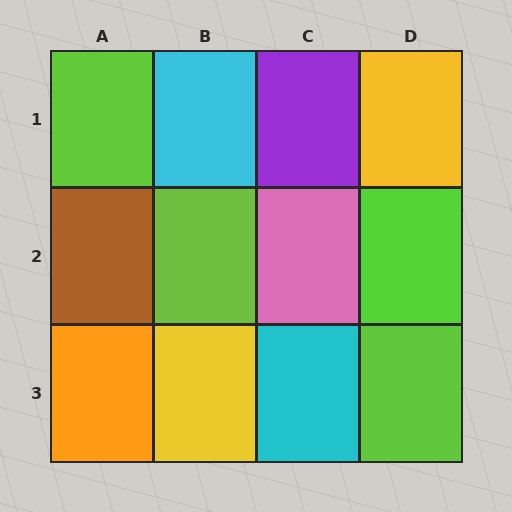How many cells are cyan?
2 cells are cyan.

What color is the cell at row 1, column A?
Lime.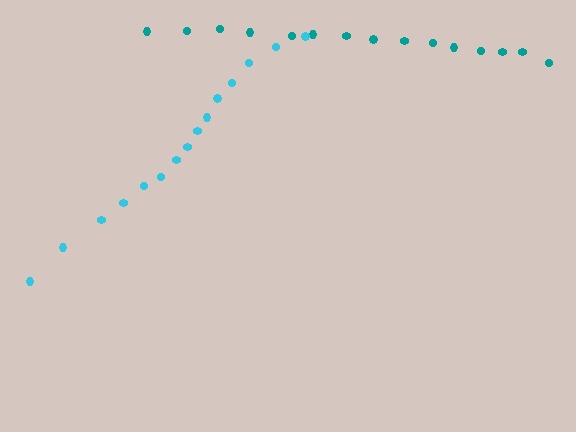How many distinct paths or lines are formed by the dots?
There are 2 distinct paths.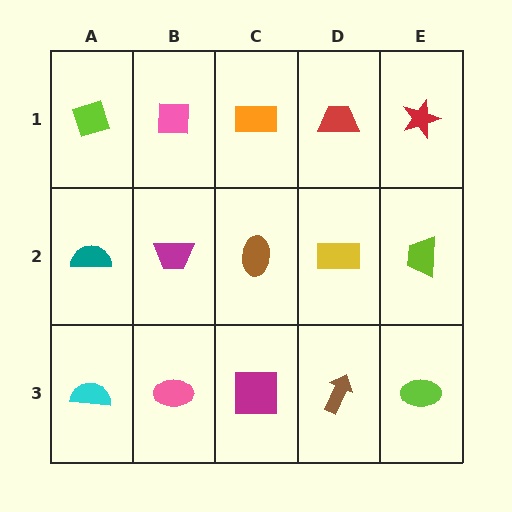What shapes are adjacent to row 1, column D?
A yellow rectangle (row 2, column D), an orange rectangle (row 1, column C), a red star (row 1, column E).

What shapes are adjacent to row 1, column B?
A magenta trapezoid (row 2, column B), a lime diamond (row 1, column A), an orange rectangle (row 1, column C).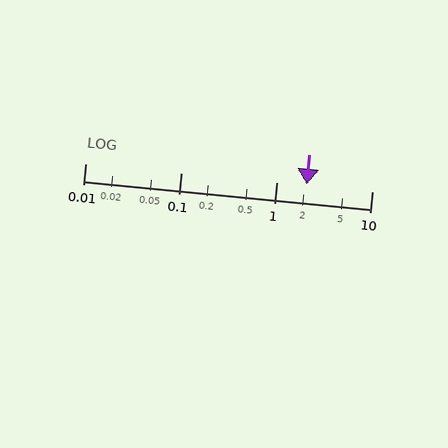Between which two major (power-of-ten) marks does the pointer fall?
The pointer is between 1 and 10.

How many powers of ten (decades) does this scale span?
The scale spans 3 decades, from 0.01 to 10.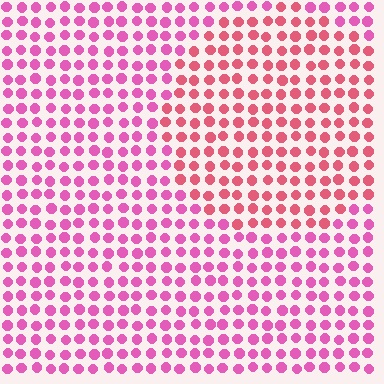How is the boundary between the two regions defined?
The boundary is defined purely by a slight shift in hue (about 28 degrees). Spacing, size, and orientation are identical on both sides.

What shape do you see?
I see a circle.